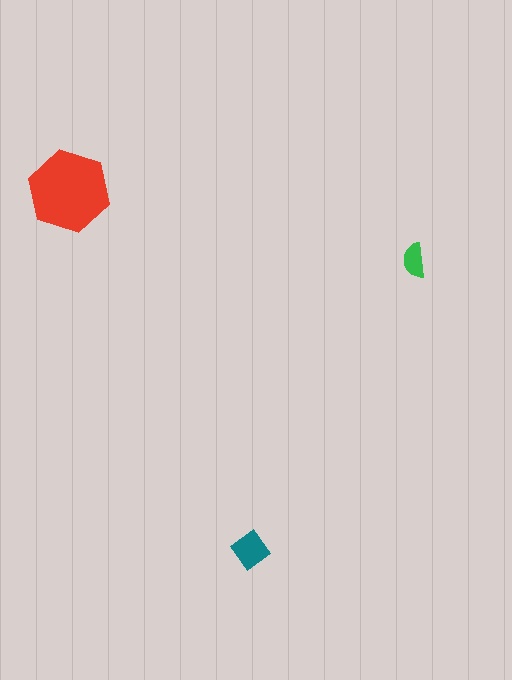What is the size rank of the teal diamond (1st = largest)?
2nd.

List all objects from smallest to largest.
The green semicircle, the teal diamond, the red hexagon.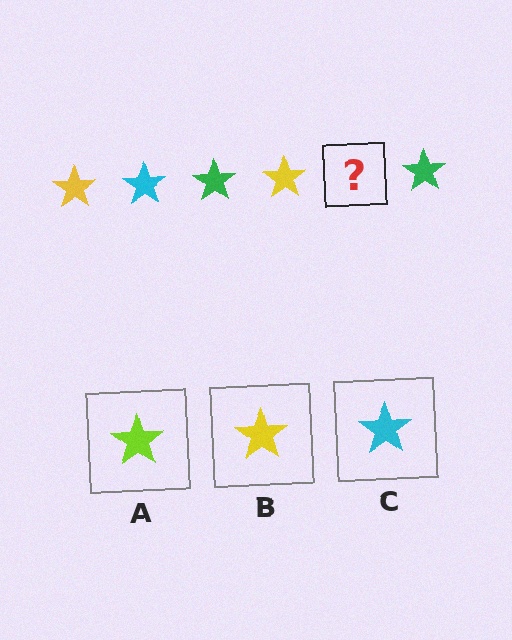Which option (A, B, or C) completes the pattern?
C.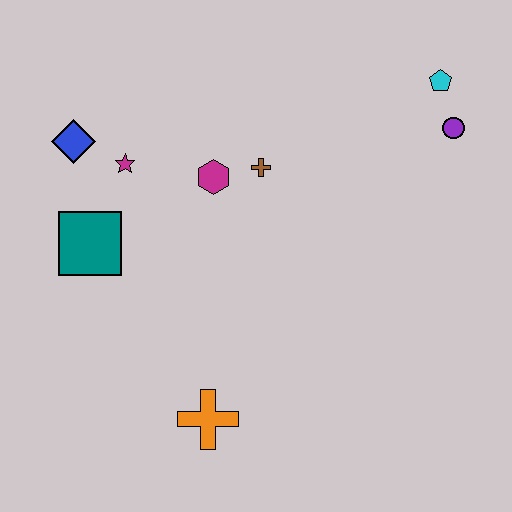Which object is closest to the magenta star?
The blue diamond is closest to the magenta star.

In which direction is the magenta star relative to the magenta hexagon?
The magenta star is to the left of the magenta hexagon.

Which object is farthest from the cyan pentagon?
The orange cross is farthest from the cyan pentagon.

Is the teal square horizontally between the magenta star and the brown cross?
No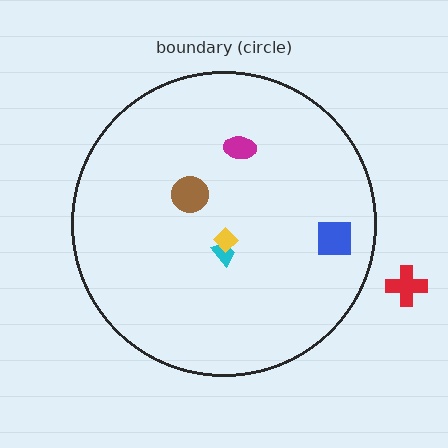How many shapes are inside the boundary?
5 inside, 1 outside.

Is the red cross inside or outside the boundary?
Outside.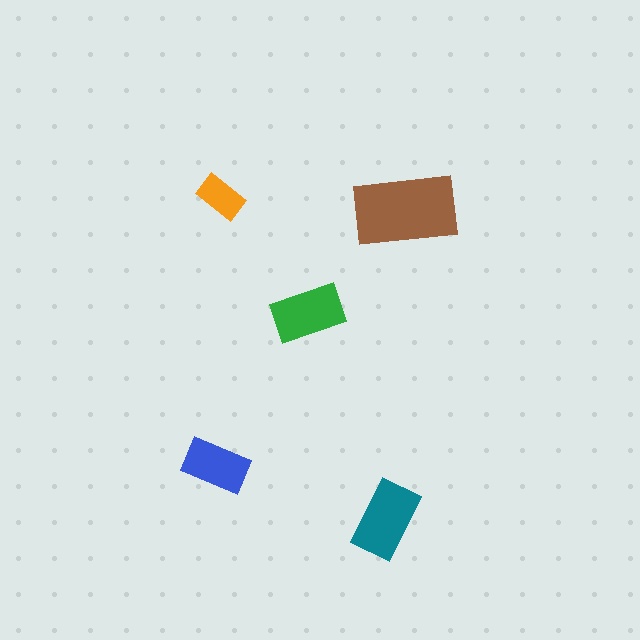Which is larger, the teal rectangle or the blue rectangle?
The teal one.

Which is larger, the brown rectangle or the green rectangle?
The brown one.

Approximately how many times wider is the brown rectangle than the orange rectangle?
About 2 times wider.